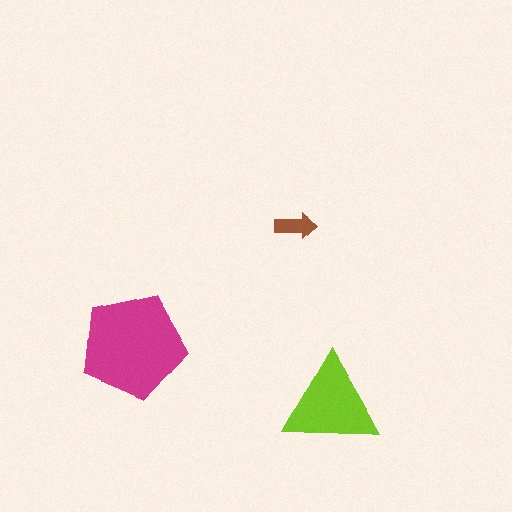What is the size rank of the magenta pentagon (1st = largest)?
1st.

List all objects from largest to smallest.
The magenta pentagon, the lime triangle, the brown arrow.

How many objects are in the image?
There are 3 objects in the image.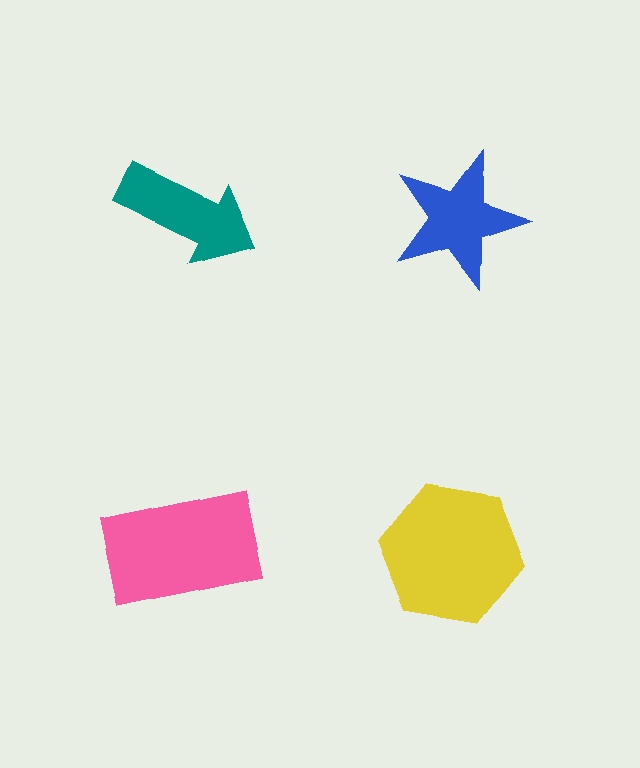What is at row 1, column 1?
A teal arrow.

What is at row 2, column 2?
A yellow hexagon.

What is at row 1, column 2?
A blue star.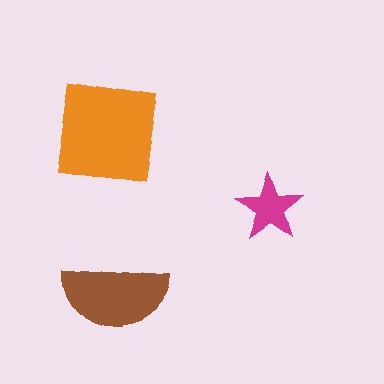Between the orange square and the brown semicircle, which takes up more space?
The orange square.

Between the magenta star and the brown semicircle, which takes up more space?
The brown semicircle.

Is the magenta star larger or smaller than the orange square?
Smaller.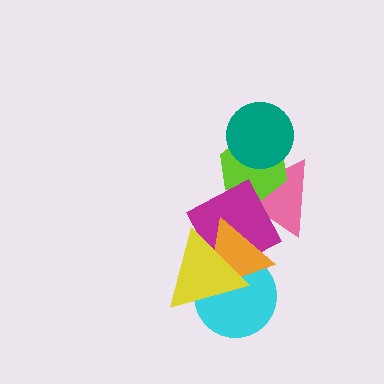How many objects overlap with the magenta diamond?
5 objects overlap with the magenta diamond.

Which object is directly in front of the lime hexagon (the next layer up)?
The magenta diamond is directly in front of the lime hexagon.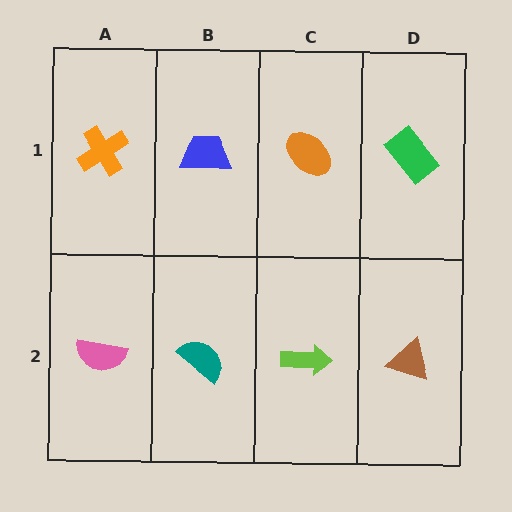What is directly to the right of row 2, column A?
A teal semicircle.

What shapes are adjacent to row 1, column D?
A brown triangle (row 2, column D), an orange ellipse (row 1, column C).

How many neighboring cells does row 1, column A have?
2.